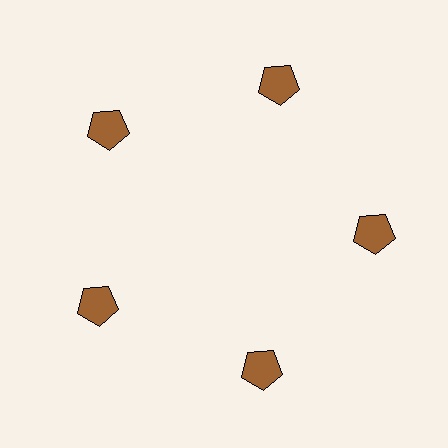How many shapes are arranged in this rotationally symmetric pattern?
There are 5 shapes, arranged in 5 groups of 1.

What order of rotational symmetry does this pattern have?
This pattern has 5-fold rotational symmetry.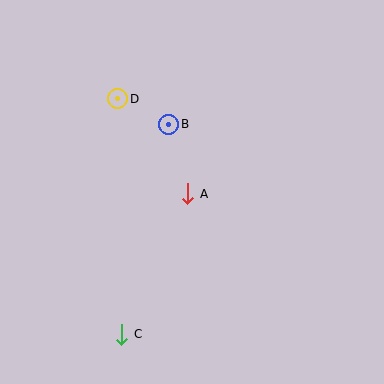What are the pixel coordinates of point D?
Point D is at (118, 99).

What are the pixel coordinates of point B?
Point B is at (169, 124).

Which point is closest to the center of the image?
Point A at (188, 194) is closest to the center.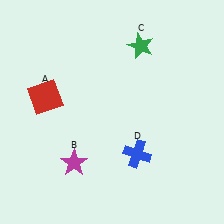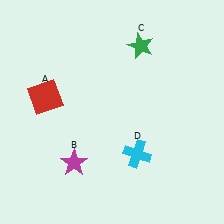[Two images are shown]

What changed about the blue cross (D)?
In Image 1, D is blue. In Image 2, it changed to cyan.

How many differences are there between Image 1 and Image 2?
There is 1 difference between the two images.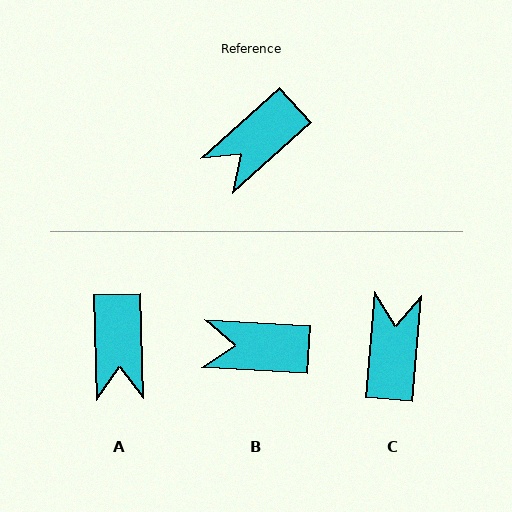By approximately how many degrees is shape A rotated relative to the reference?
Approximately 50 degrees counter-clockwise.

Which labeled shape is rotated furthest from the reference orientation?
C, about 137 degrees away.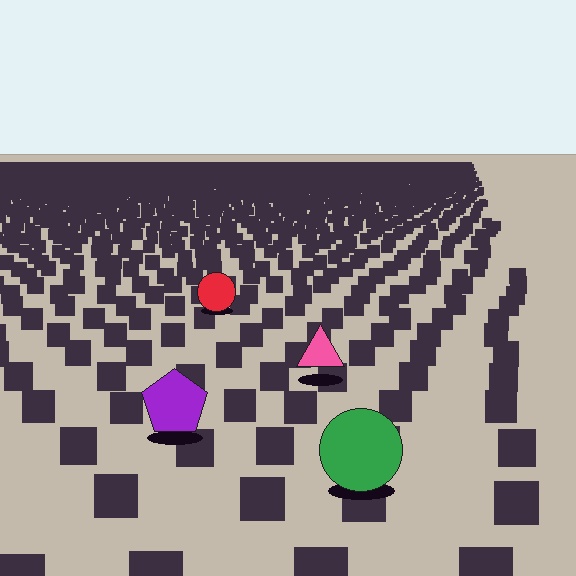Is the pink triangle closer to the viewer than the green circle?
No. The green circle is closer — you can tell from the texture gradient: the ground texture is coarser near it.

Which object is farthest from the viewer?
The red circle is farthest from the viewer. It appears smaller and the ground texture around it is denser.